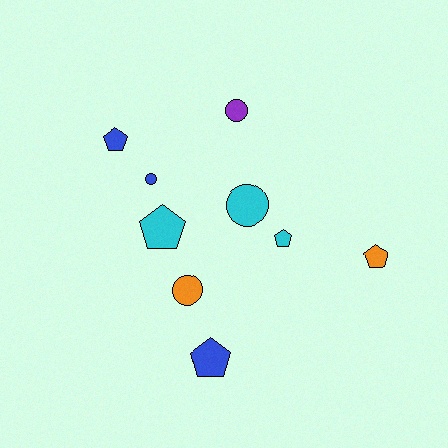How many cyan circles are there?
There is 1 cyan circle.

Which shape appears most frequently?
Pentagon, with 5 objects.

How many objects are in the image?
There are 9 objects.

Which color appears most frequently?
Blue, with 3 objects.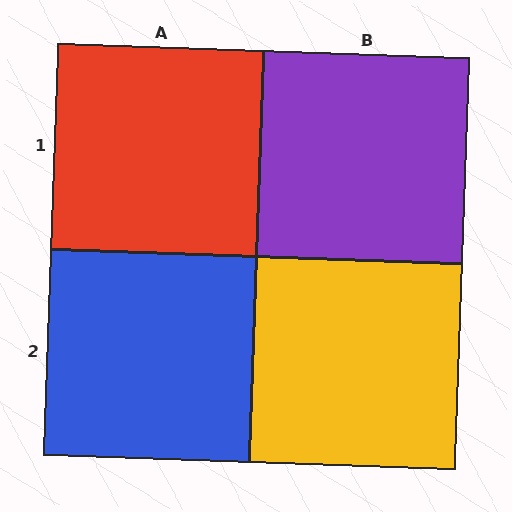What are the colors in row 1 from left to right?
Red, purple.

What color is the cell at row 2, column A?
Blue.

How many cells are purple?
1 cell is purple.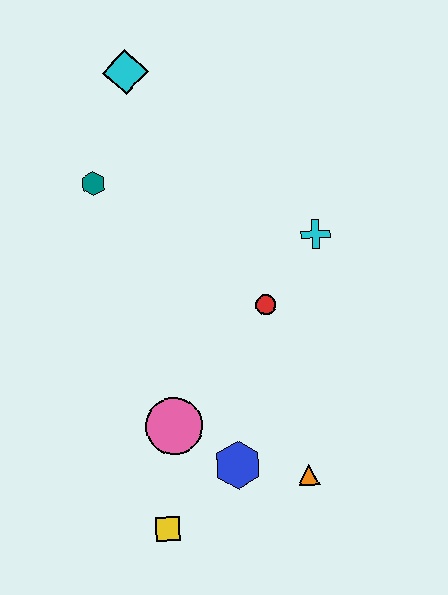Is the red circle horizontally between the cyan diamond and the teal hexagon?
No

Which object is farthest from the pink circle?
The cyan diamond is farthest from the pink circle.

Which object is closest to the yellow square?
The blue hexagon is closest to the yellow square.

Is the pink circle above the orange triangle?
Yes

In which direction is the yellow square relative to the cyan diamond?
The yellow square is below the cyan diamond.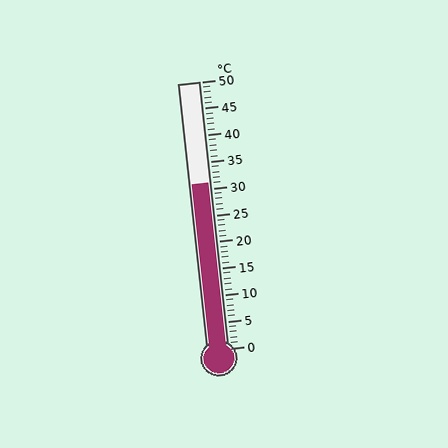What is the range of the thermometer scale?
The thermometer scale ranges from 0°C to 50°C.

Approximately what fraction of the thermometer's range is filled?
The thermometer is filled to approximately 60% of its range.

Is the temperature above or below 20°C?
The temperature is above 20°C.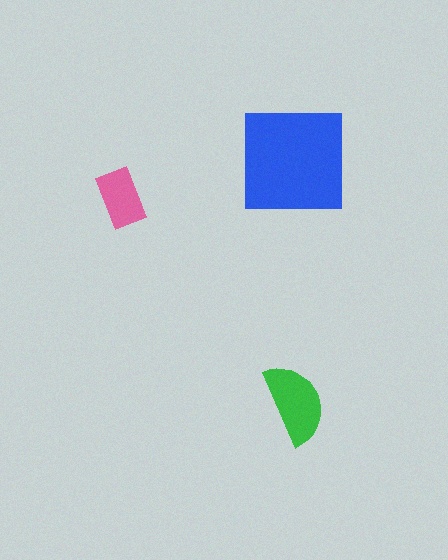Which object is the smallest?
The pink rectangle.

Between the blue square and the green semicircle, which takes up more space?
The blue square.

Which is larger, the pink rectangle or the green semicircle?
The green semicircle.